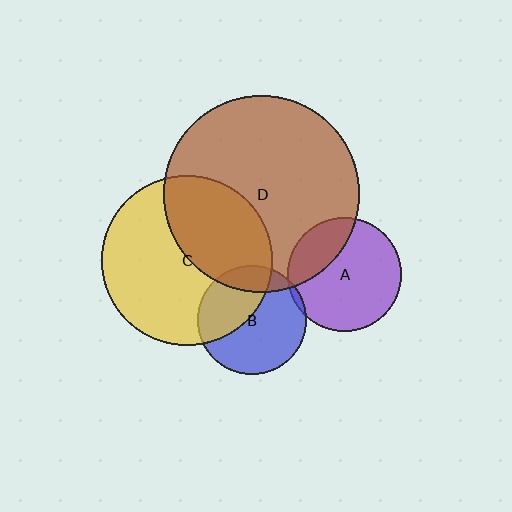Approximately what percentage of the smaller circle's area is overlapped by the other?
Approximately 40%.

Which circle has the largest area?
Circle D (brown).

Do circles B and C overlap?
Yes.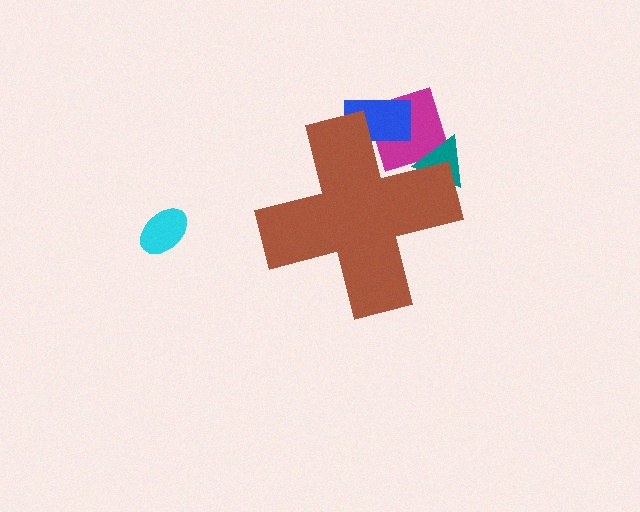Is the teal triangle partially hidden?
Yes, the teal triangle is partially hidden behind the brown cross.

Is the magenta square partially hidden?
Yes, the magenta square is partially hidden behind the brown cross.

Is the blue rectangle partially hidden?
Yes, the blue rectangle is partially hidden behind the brown cross.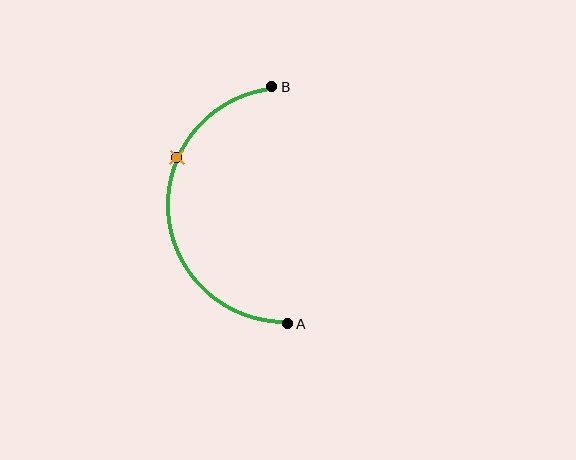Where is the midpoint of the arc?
The arc midpoint is the point on the curve farthest from the straight line joining A and B. It sits to the left of that line.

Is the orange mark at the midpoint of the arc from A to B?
No. The orange mark lies on the arc but is closer to endpoint B. The arc midpoint would be at the point on the curve equidistant along the arc from both A and B.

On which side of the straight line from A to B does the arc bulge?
The arc bulges to the left of the straight line connecting A and B.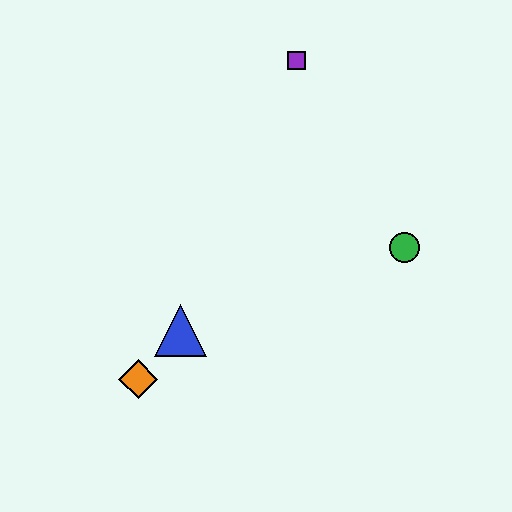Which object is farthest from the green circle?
The orange diamond is farthest from the green circle.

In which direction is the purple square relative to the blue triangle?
The purple square is above the blue triangle.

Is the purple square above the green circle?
Yes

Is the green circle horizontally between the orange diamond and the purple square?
No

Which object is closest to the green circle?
The purple square is closest to the green circle.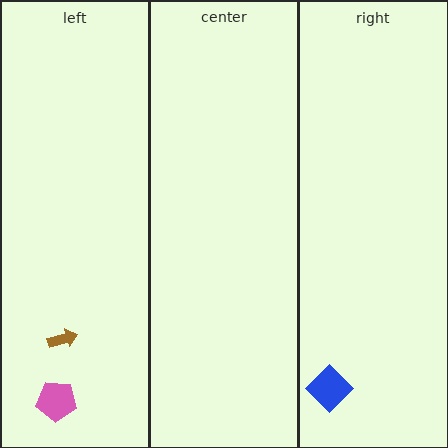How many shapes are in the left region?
2.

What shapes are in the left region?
The brown arrow, the pink pentagon.